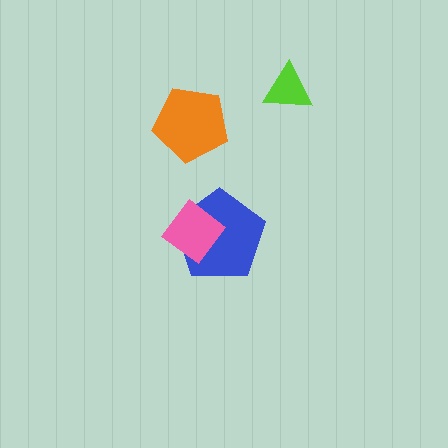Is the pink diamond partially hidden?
No, no other shape covers it.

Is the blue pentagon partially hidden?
Yes, it is partially covered by another shape.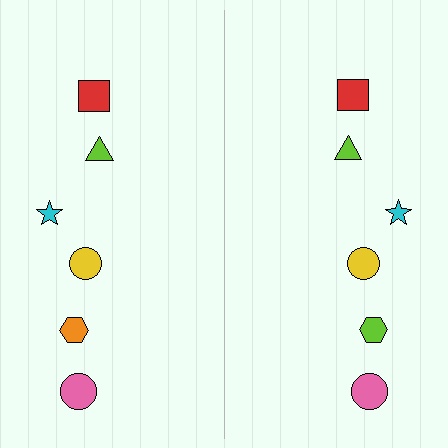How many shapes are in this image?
There are 12 shapes in this image.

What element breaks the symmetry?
The lime hexagon on the right side breaks the symmetry — its mirror counterpart is orange.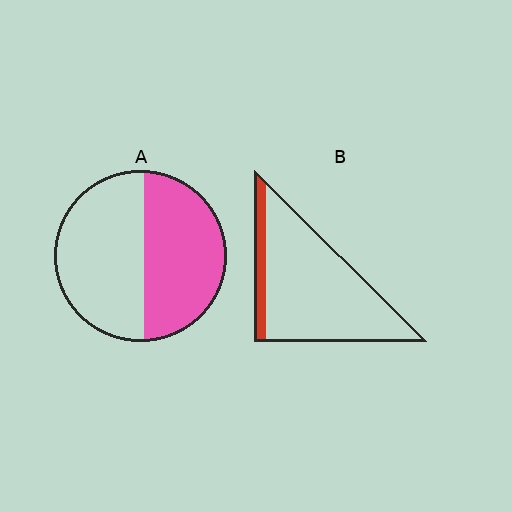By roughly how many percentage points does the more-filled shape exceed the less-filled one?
By roughly 35 percentage points (A over B).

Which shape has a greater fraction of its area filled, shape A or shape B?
Shape A.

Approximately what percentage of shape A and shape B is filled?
A is approximately 45% and B is approximately 15%.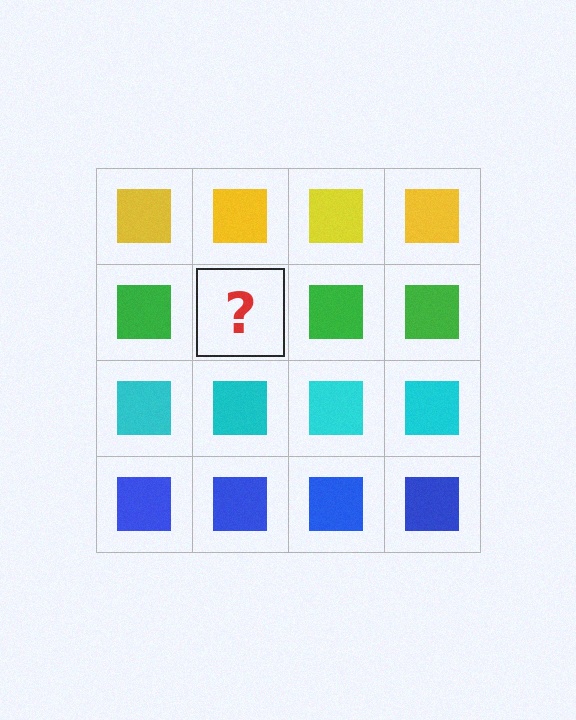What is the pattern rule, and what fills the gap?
The rule is that each row has a consistent color. The gap should be filled with a green square.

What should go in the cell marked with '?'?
The missing cell should contain a green square.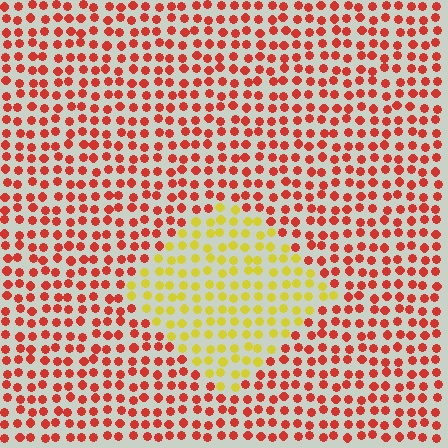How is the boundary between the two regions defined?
The boundary is defined purely by a slight shift in hue (about 57 degrees). Spacing, size, and orientation are identical on both sides.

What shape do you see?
I see a diamond.